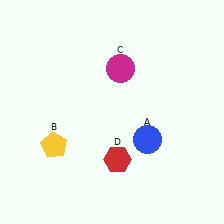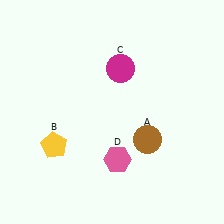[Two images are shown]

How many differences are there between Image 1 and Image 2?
There are 2 differences between the two images.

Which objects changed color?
A changed from blue to brown. D changed from red to pink.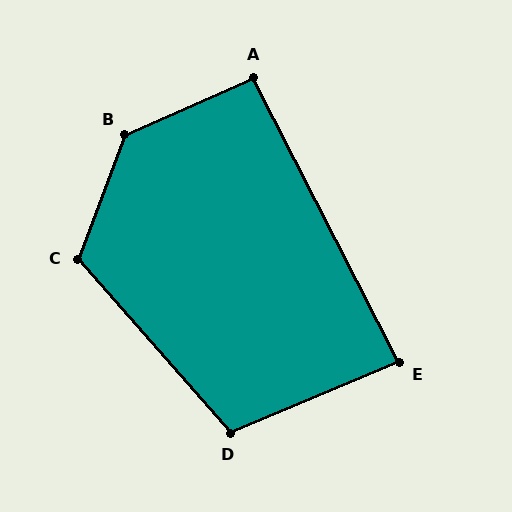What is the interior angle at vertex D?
Approximately 109 degrees (obtuse).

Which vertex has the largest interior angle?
B, at approximately 135 degrees.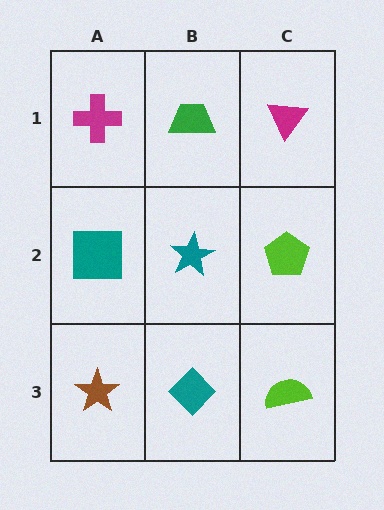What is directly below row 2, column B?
A teal diamond.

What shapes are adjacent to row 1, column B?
A teal star (row 2, column B), a magenta cross (row 1, column A), a magenta triangle (row 1, column C).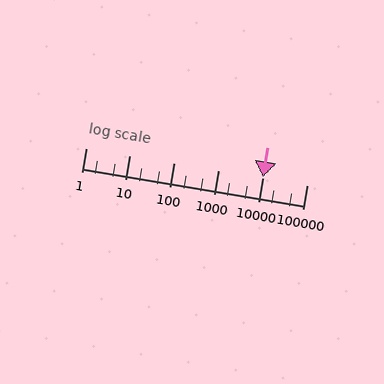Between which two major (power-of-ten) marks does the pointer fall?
The pointer is between 10000 and 100000.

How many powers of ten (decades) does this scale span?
The scale spans 5 decades, from 1 to 100000.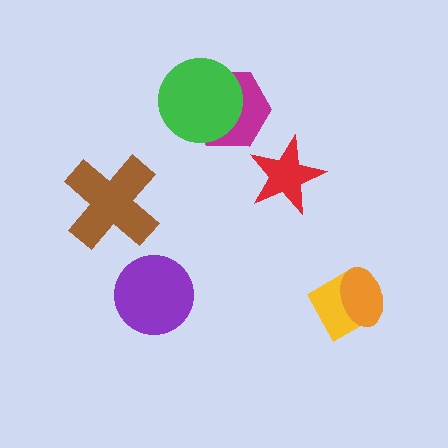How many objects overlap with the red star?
0 objects overlap with the red star.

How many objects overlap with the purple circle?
0 objects overlap with the purple circle.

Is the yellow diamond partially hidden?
Yes, it is partially covered by another shape.